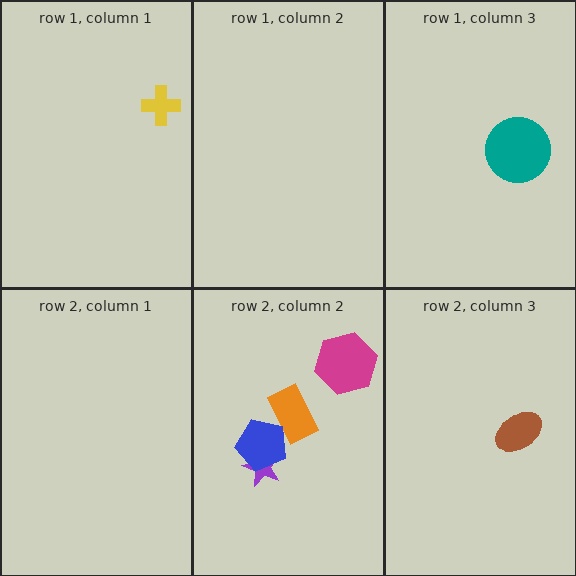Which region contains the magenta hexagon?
The row 2, column 2 region.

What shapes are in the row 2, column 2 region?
The purple star, the magenta hexagon, the orange rectangle, the blue pentagon.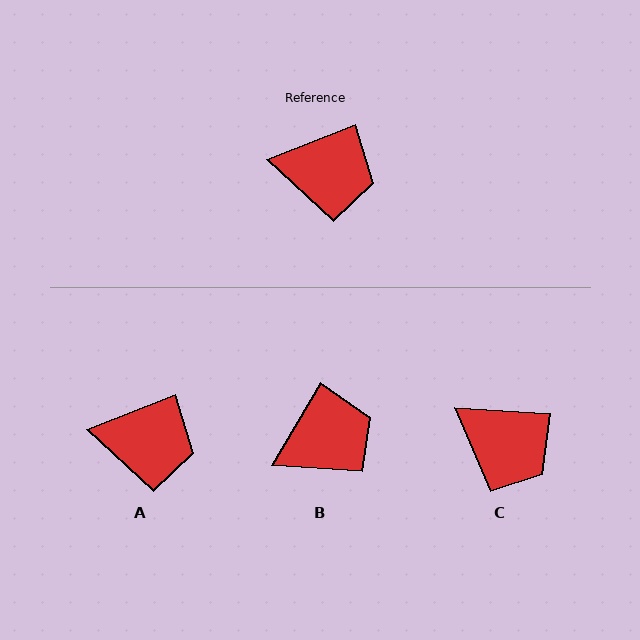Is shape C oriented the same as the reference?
No, it is off by about 24 degrees.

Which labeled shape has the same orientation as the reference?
A.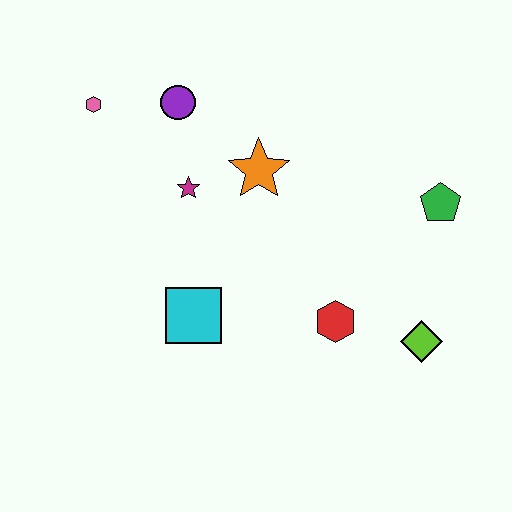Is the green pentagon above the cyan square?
Yes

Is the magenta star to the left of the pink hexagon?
No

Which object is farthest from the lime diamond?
The pink hexagon is farthest from the lime diamond.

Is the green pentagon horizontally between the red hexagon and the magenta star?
No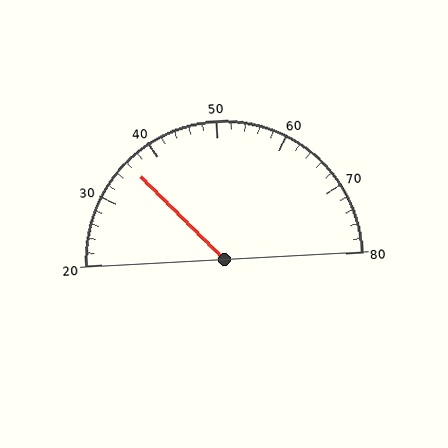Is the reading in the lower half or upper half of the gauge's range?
The reading is in the lower half of the range (20 to 80).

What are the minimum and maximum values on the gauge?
The gauge ranges from 20 to 80.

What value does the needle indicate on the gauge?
The needle indicates approximately 36.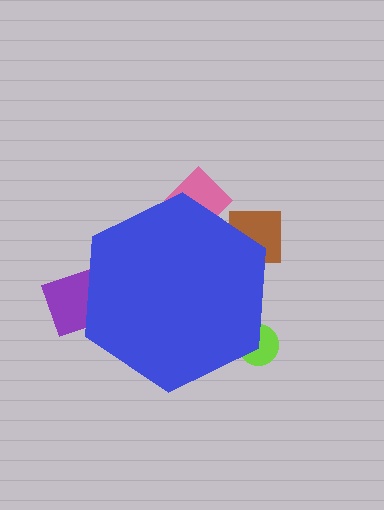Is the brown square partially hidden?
Yes, the brown square is partially hidden behind the blue hexagon.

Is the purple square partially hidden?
Yes, the purple square is partially hidden behind the blue hexagon.